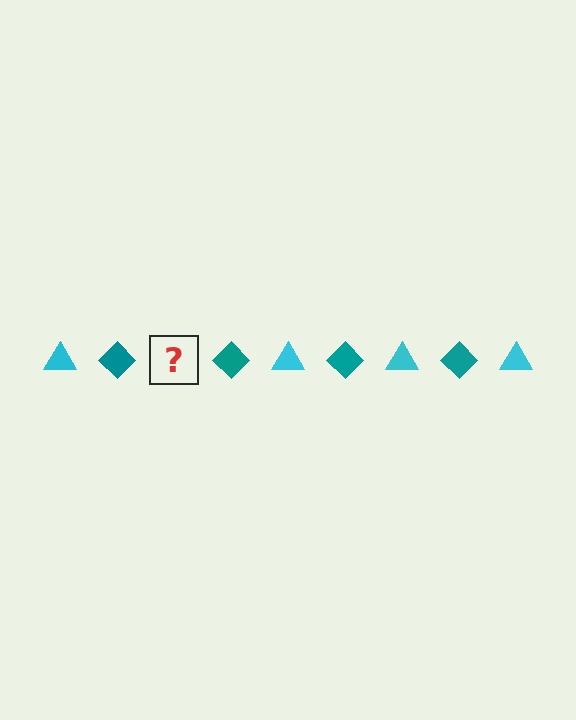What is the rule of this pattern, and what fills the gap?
The rule is that the pattern alternates between cyan triangle and teal diamond. The gap should be filled with a cyan triangle.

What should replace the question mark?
The question mark should be replaced with a cyan triangle.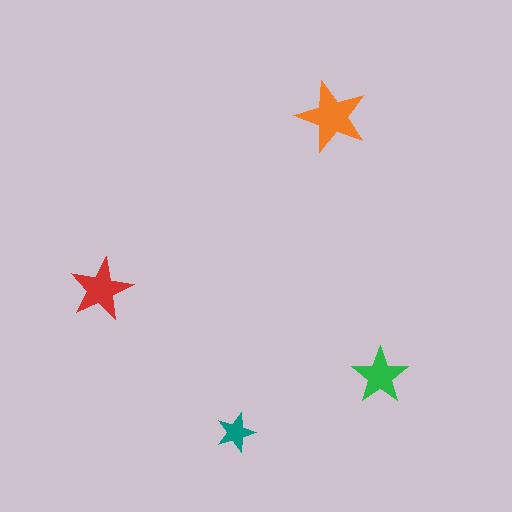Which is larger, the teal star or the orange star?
The orange one.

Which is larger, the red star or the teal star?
The red one.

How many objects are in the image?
There are 4 objects in the image.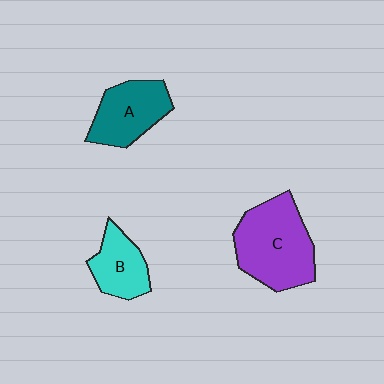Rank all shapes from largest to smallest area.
From largest to smallest: C (purple), A (teal), B (cyan).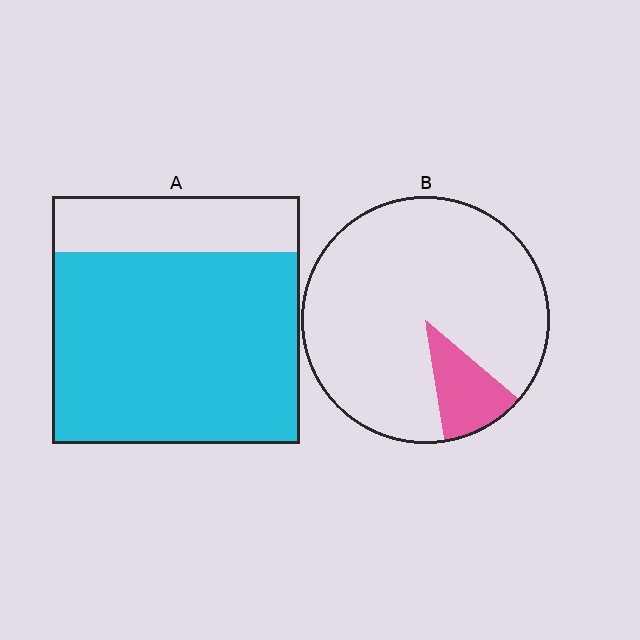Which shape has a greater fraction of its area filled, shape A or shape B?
Shape A.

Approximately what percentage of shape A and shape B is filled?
A is approximately 75% and B is approximately 10%.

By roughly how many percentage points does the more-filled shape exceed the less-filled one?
By roughly 65 percentage points (A over B).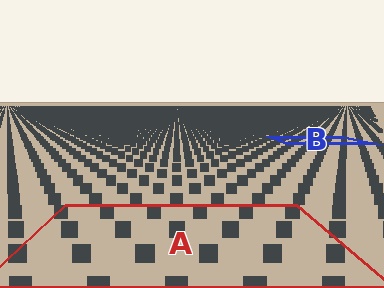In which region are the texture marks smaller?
The texture marks are smaller in region B, because it is farther away.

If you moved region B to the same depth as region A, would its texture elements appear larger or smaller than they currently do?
They would appear larger. At a closer depth, the same texture elements are projected at a bigger on-screen size.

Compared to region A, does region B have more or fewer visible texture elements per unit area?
Region B has more texture elements per unit area — they are packed more densely because it is farther away.